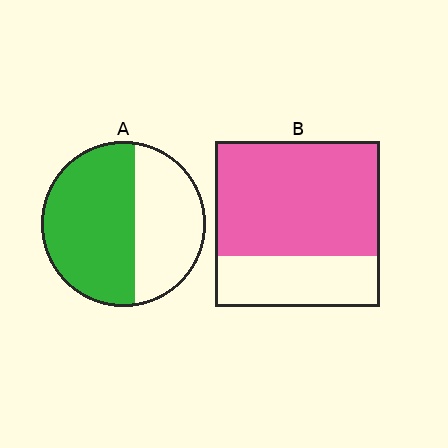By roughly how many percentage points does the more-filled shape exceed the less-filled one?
By roughly 10 percentage points (B over A).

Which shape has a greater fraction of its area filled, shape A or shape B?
Shape B.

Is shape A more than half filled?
Yes.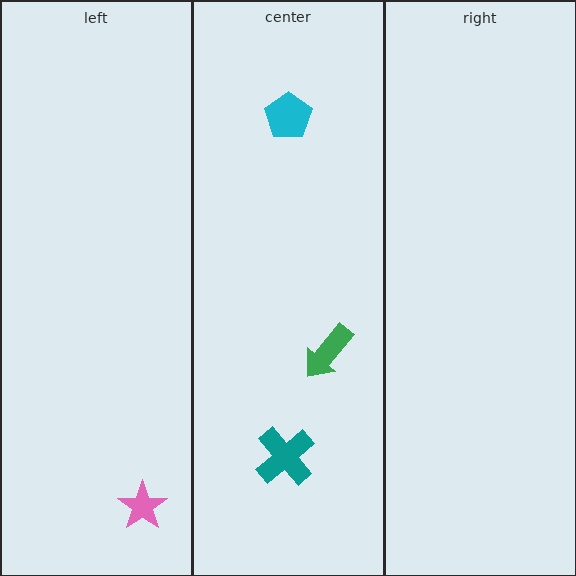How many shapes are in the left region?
1.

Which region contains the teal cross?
The center region.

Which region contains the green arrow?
The center region.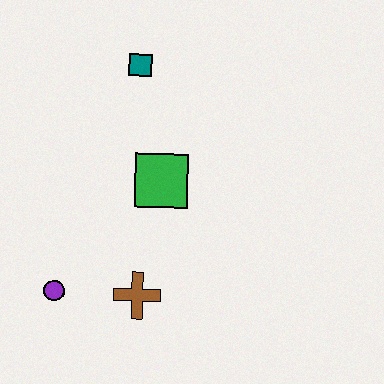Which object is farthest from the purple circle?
The teal square is farthest from the purple circle.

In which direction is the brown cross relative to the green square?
The brown cross is below the green square.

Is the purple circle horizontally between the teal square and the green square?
No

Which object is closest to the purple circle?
The brown cross is closest to the purple circle.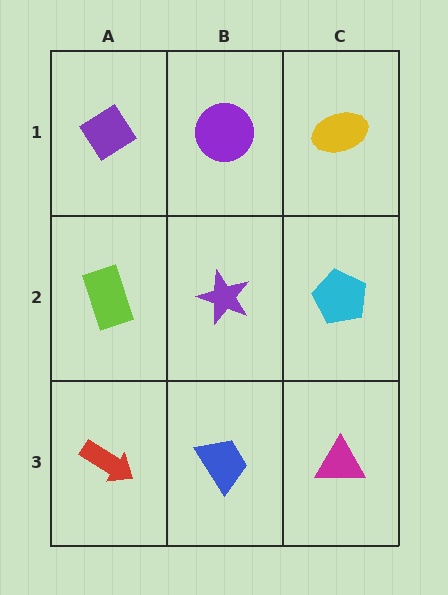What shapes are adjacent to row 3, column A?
A lime rectangle (row 2, column A), a blue trapezoid (row 3, column B).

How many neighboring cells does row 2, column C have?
3.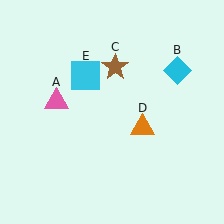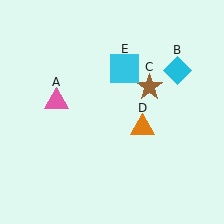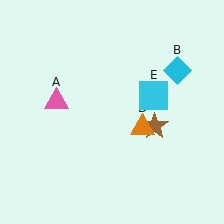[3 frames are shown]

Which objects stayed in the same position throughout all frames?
Pink triangle (object A) and cyan diamond (object B) and orange triangle (object D) remained stationary.